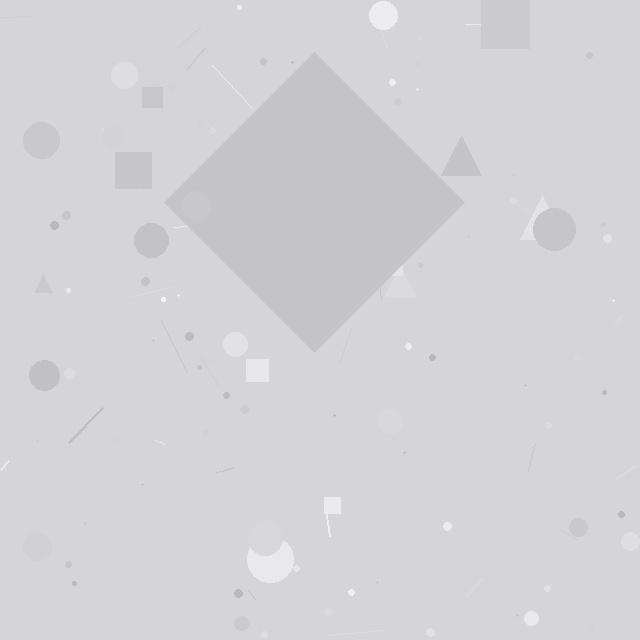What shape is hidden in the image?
A diamond is hidden in the image.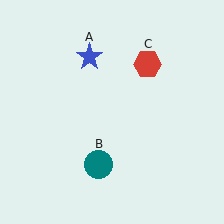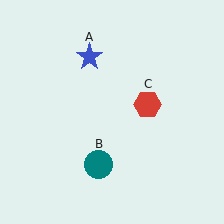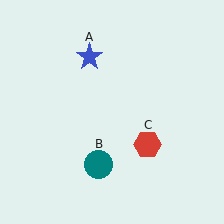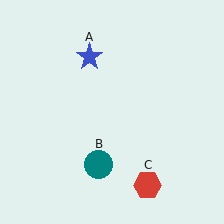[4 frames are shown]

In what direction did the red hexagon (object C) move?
The red hexagon (object C) moved down.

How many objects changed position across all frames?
1 object changed position: red hexagon (object C).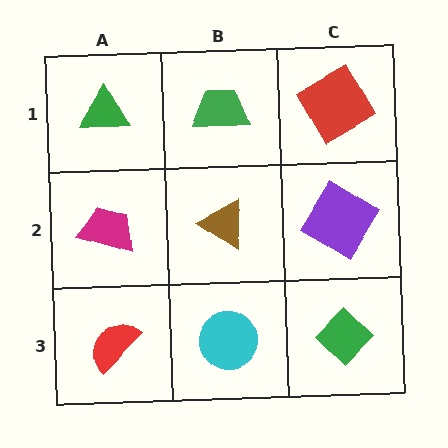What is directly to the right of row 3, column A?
A cyan circle.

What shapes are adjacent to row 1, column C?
A purple diamond (row 2, column C), a green trapezoid (row 1, column B).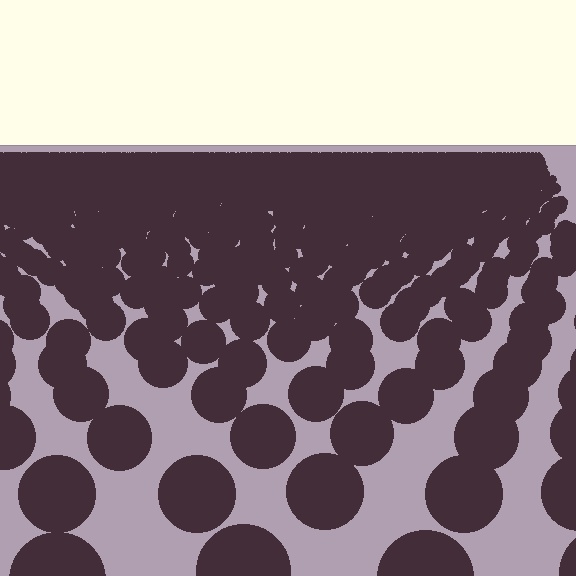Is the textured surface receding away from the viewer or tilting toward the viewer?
The surface is receding away from the viewer. Texture elements get smaller and denser toward the top.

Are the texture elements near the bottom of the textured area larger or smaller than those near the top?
Larger. Near the bottom, elements are closer to the viewer and appear at a bigger on-screen size.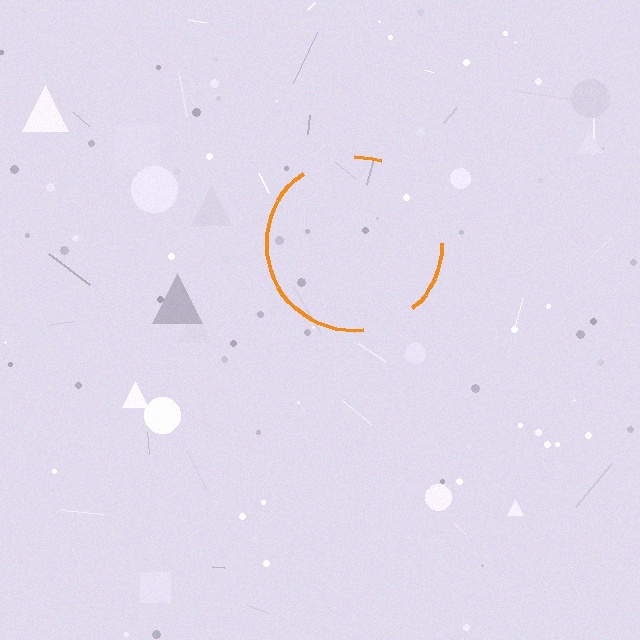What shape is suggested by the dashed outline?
The dashed outline suggests a circle.